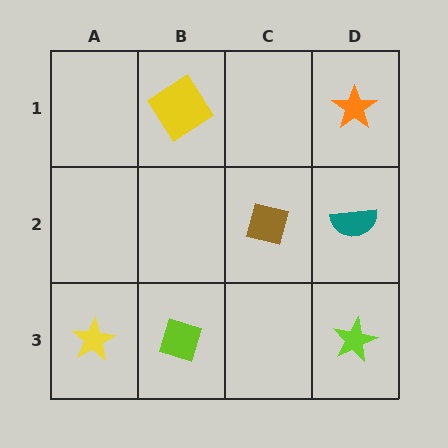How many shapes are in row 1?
2 shapes.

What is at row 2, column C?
A brown square.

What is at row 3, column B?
A lime diamond.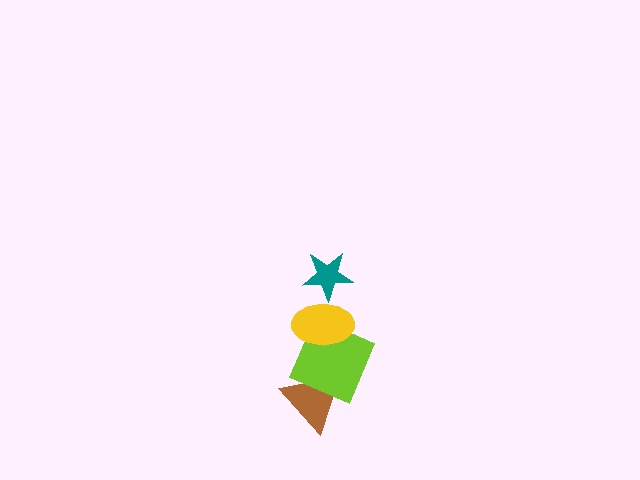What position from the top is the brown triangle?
The brown triangle is 4th from the top.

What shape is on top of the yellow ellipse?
The teal star is on top of the yellow ellipse.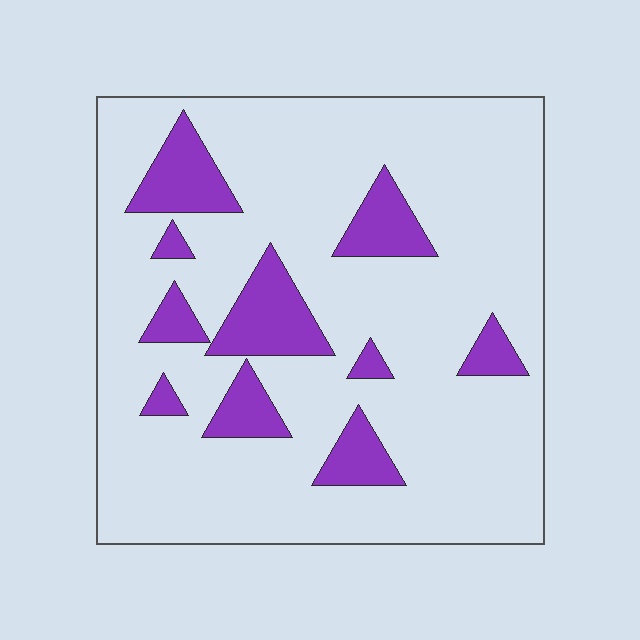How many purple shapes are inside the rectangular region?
10.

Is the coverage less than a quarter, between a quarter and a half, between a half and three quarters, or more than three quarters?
Less than a quarter.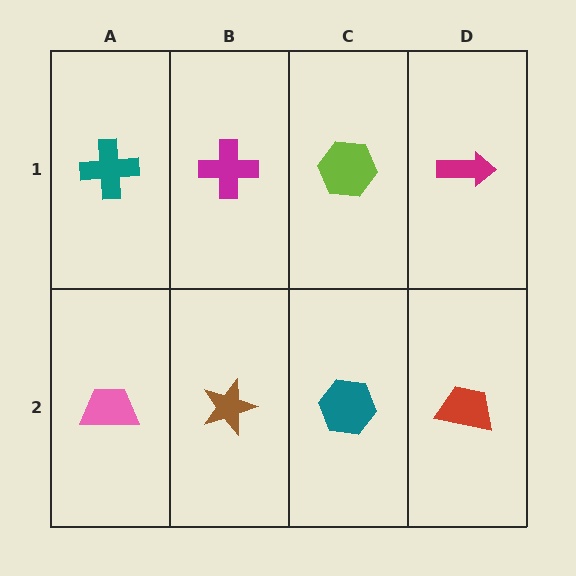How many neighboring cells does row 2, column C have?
3.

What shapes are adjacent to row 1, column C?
A teal hexagon (row 2, column C), a magenta cross (row 1, column B), a magenta arrow (row 1, column D).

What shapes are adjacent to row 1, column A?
A pink trapezoid (row 2, column A), a magenta cross (row 1, column B).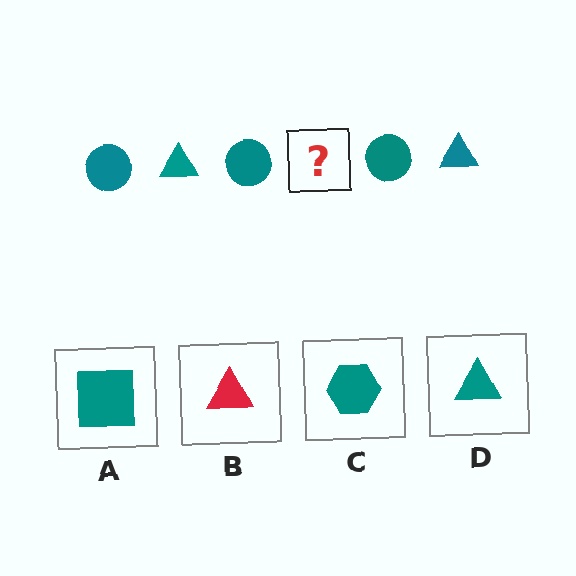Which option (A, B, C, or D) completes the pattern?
D.